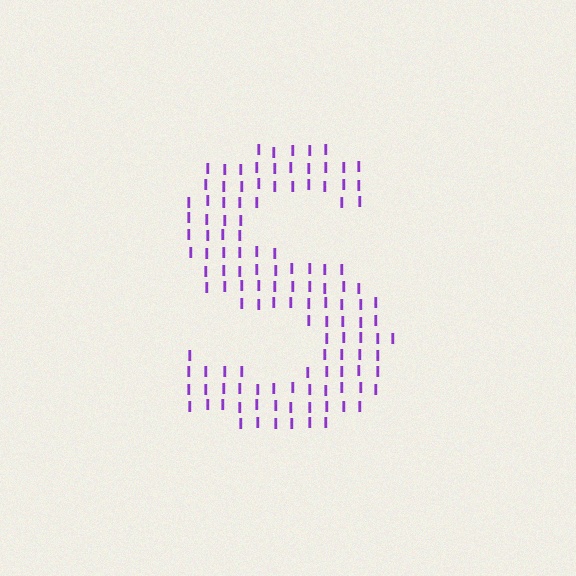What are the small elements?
The small elements are letter I's.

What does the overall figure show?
The overall figure shows the letter S.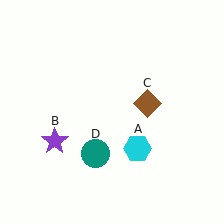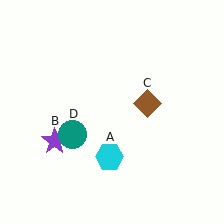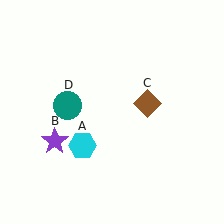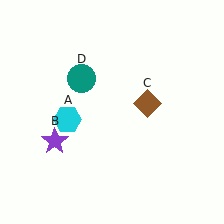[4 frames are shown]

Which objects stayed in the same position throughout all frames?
Purple star (object B) and brown diamond (object C) remained stationary.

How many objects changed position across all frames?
2 objects changed position: cyan hexagon (object A), teal circle (object D).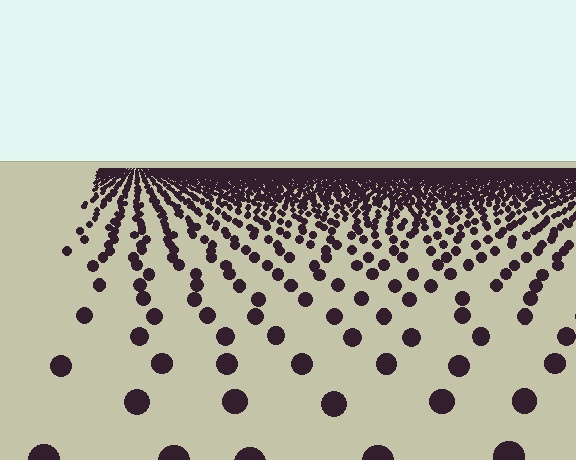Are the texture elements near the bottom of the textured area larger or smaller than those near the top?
Larger. Near the bottom, elements are closer to the viewer and appear at a bigger on-screen size.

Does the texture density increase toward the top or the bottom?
Density increases toward the top.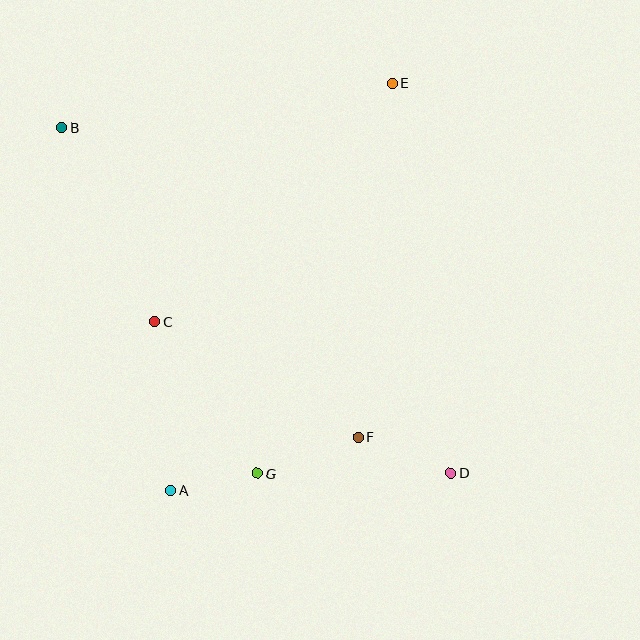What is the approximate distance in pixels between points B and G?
The distance between B and G is approximately 398 pixels.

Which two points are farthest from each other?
Points B and D are farthest from each other.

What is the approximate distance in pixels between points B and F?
The distance between B and F is approximately 429 pixels.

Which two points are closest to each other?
Points A and G are closest to each other.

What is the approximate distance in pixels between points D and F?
The distance between D and F is approximately 99 pixels.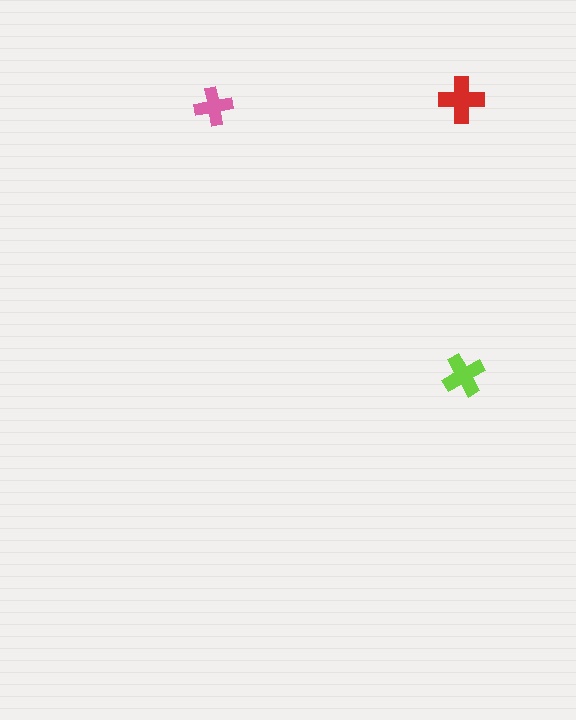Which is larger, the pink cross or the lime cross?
The lime one.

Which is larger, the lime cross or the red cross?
The red one.